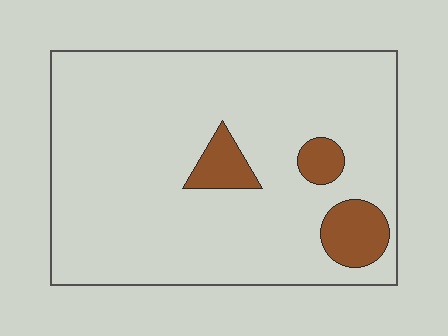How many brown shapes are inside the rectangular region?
3.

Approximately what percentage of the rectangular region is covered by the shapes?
Approximately 10%.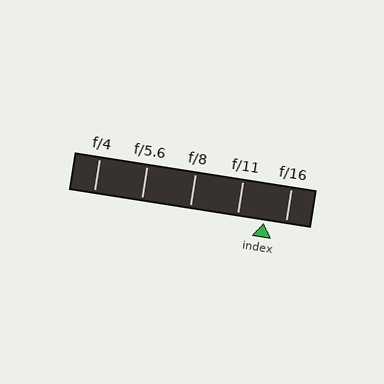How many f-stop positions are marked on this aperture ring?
There are 5 f-stop positions marked.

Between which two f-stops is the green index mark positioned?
The index mark is between f/11 and f/16.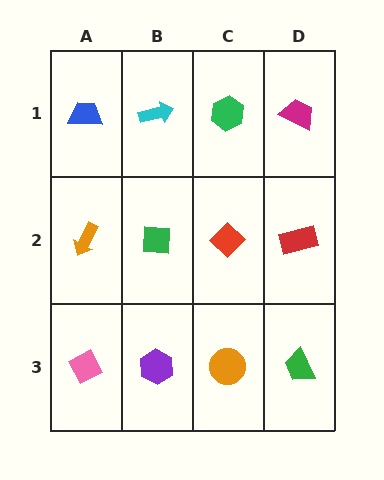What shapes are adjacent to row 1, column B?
A green square (row 2, column B), a blue trapezoid (row 1, column A), a green hexagon (row 1, column C).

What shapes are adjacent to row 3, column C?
A red diamond (row 2, column C), a purple hexagon (row 3, column B), a green trapezoid (row 3, column D).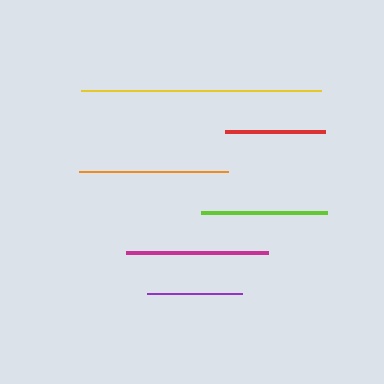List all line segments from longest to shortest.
From longest to shortest: yellow, orange, magenta, lime, red, purple.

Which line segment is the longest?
The yellow line is the longest at approximately 239 pixels.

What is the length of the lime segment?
The lime segment is approximately 126 pixels long.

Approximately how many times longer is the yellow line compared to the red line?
The yellow line is approximately 2.4 times the length of the red line.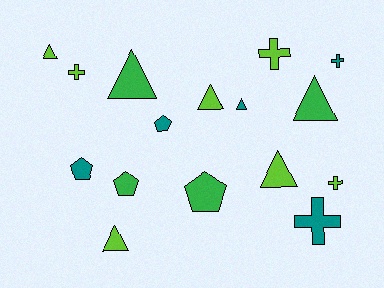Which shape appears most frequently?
Triangle, with 7 objects.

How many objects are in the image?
There are 16 objects.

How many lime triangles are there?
There are 4 lime triangles.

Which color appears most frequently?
Lime, with 7 objects.